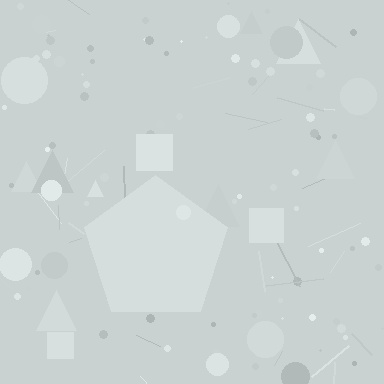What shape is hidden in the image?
A pentagon is hidden in the image.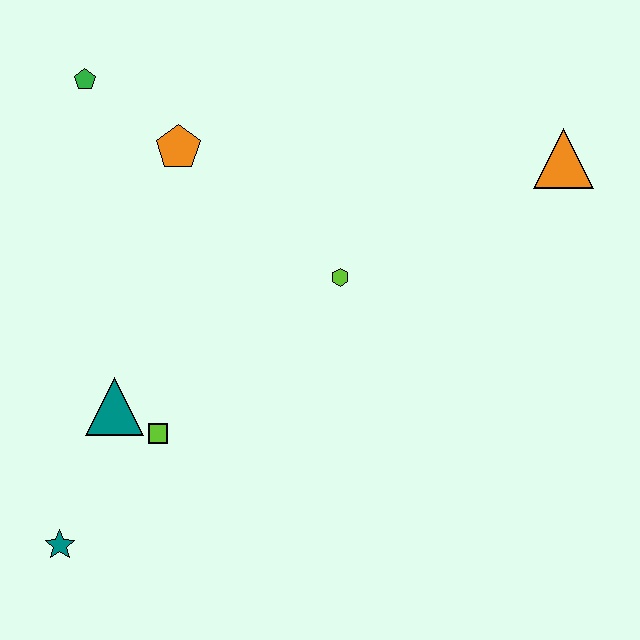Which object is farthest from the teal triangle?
The orange triangle is farthest from the teal triangle.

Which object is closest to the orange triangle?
The lime hexagon is closest to the orange triangle.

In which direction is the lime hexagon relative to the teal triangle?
The lime hexagon is to the right of the teal triangle.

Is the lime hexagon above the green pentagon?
No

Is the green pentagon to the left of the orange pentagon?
Yes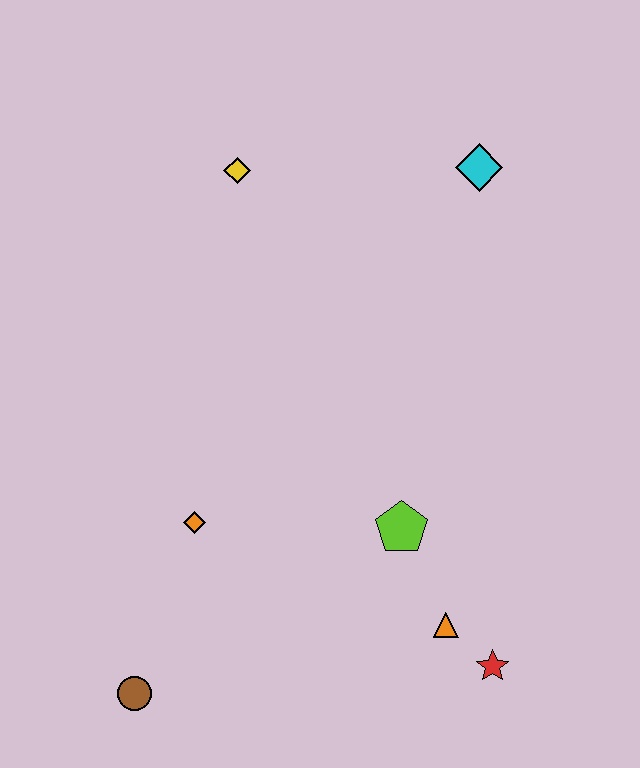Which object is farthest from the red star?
The yellow diamond is farthest from the red star.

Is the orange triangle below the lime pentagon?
Yes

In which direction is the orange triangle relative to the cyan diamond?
The orange triangle is below the cyan diamond.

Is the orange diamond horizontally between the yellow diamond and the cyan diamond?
No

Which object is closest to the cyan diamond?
The yellow diamond is closest to the cyan diamond.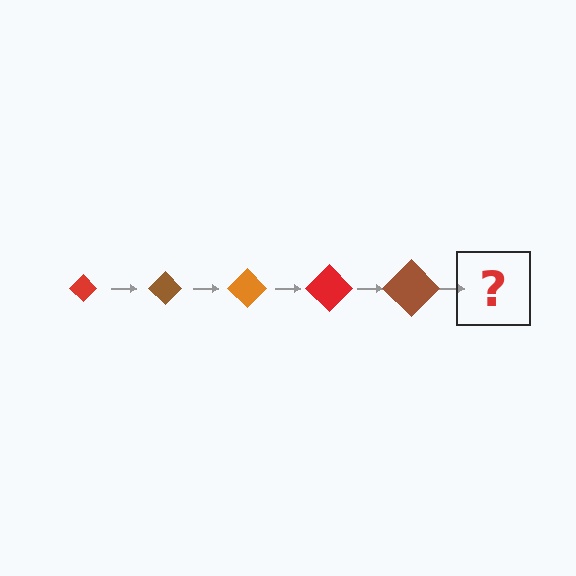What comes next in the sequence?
The next element should be an orange diamond, larger than the previous one.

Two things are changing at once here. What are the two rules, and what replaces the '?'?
The two rules are that the diamond grows larger each step and the color cycles through red, brown, and orange. The '?' should be an orange diamond, larger than the previous one.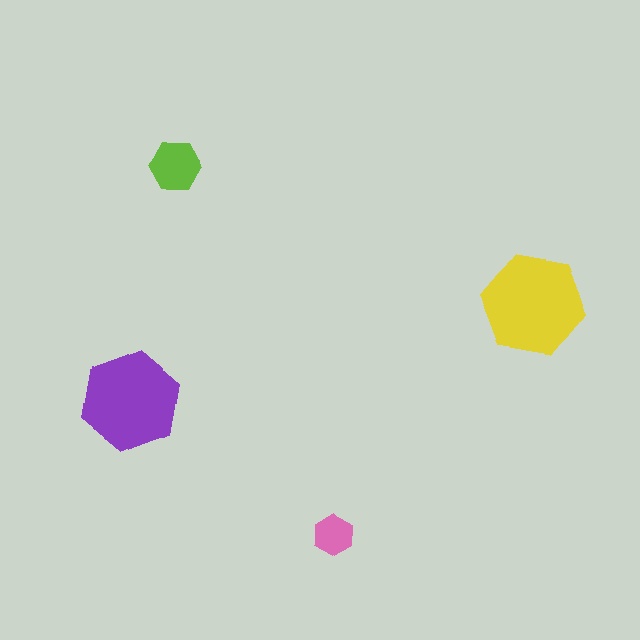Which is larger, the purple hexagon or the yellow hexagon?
The yellow one.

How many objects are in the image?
There are 4 objects in the image.